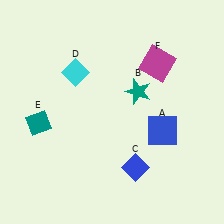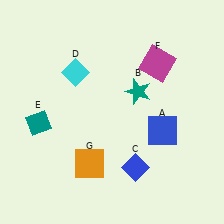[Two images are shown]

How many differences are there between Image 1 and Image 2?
There is 1 difference between the two images.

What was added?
An orange square (G) was added in Image 2.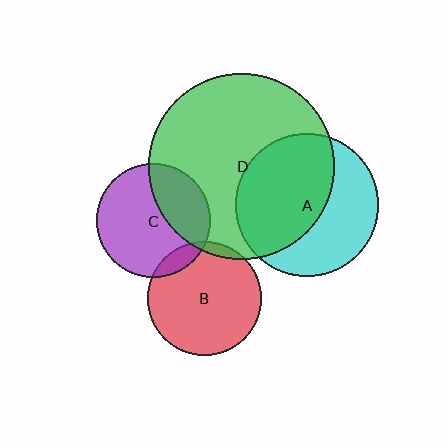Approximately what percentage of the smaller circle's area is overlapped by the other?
Approximately 10%.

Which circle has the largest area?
Circle D (green).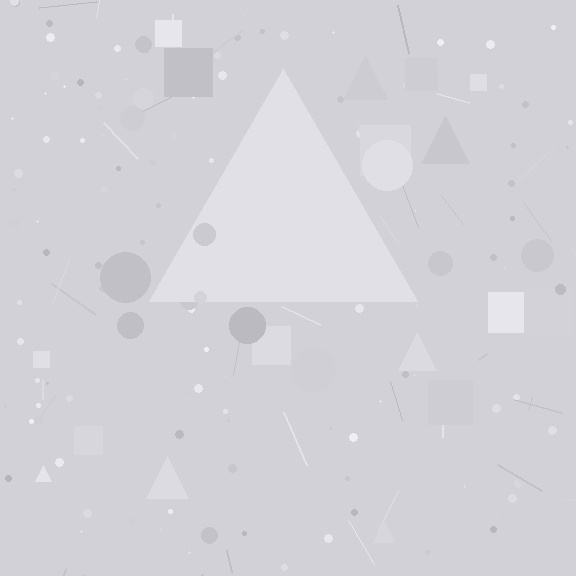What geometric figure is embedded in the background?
A triangle is embedded in the background.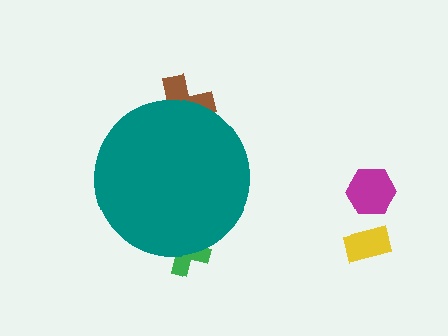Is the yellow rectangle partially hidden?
No, the yellow rectangle is fully visible.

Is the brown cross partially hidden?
Yes, the brown cross is partially hidden behind the teal circle.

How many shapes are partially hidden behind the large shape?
2 shapes are partially hidden.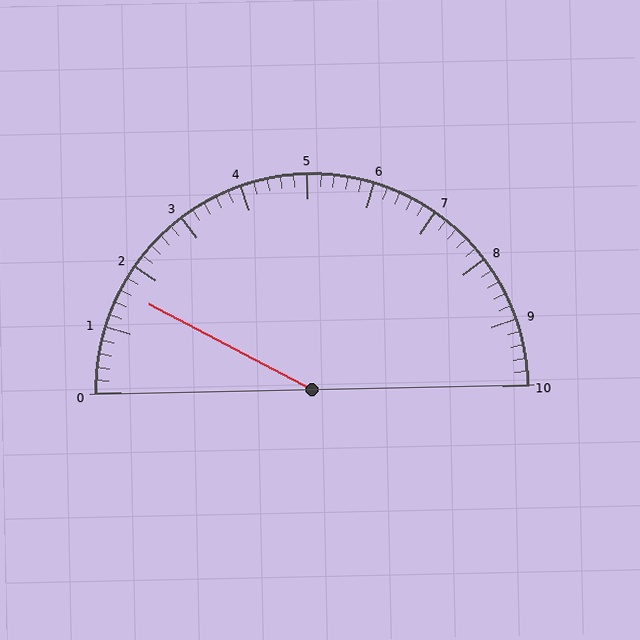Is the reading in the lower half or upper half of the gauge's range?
The reading is in the lower half of the range (0 to 10).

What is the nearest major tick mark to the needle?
The nearest major tick mark is 2.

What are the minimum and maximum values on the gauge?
The gauge ranges from 0 to 10.